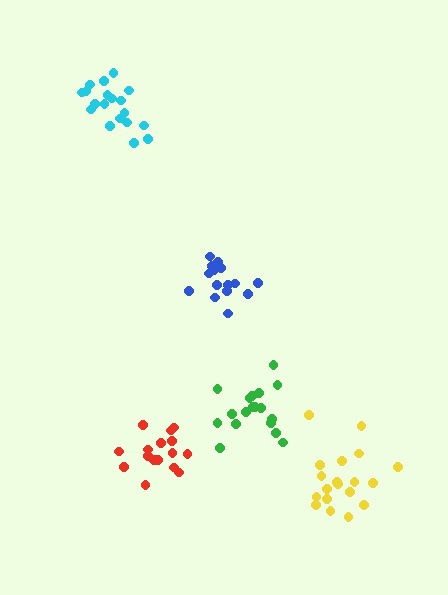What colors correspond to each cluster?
The clusters are colored: yellow, red, cyan, green, blue.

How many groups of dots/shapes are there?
There are 5 groups.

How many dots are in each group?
Group 1: 19 dots, Group 2: 16 dots, Group 3: 19 dots, Group 4: 18 dots, Group 5: 15 dots (87 total).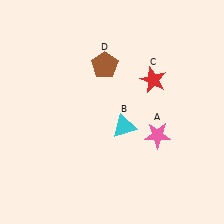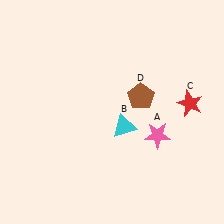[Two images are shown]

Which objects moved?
The objects that moved are: the red star (C), the brown pentagon (D).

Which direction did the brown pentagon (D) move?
The brown pentagon (D) moved right.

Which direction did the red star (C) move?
The red star (C) moved right.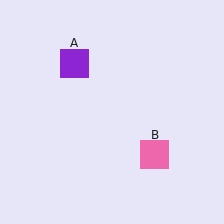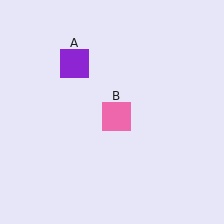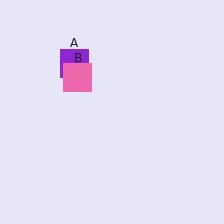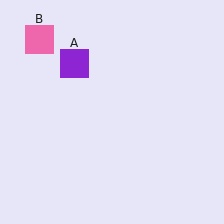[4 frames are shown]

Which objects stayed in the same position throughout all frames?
Purple square (object A) remained stationary.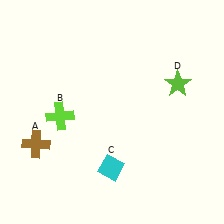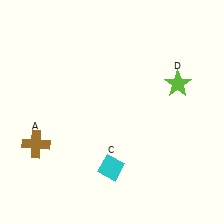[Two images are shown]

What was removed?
The lime cross (B) was removed in Image 2.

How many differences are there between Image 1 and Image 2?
There is 1 difference between the two images.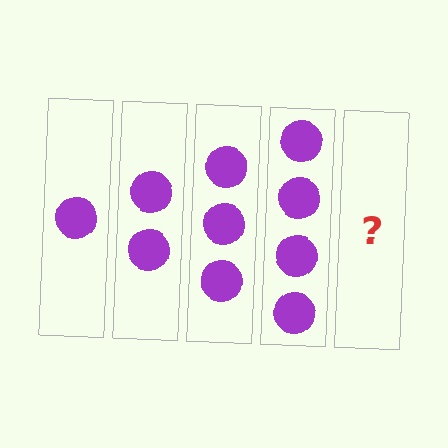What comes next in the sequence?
The next element should be 5 circles.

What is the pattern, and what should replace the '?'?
The pattern is that each step adds one more circle. The '?' should be 5 circles.